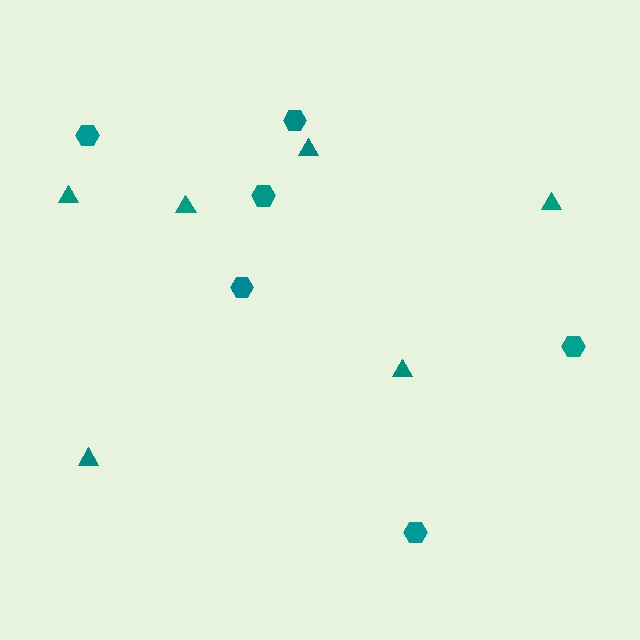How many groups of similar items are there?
There are 2 groups: one group of hexagons (6) and one group of triangles (6).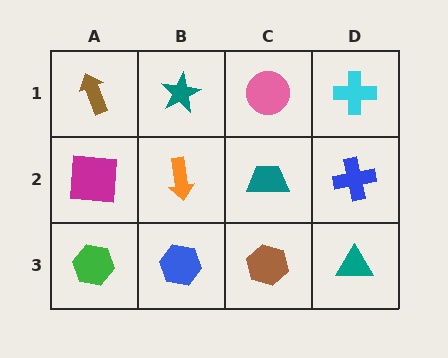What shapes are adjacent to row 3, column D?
A blue cross (row 2, column D), a brown hexagon (row 3, column C).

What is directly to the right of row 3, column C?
A teal triangle.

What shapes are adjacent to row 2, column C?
A pink circle (row 1, column C), a brown hexagon (row 3, column C), an orange arrow (row 2, column B), a blue cross (row 2, column D).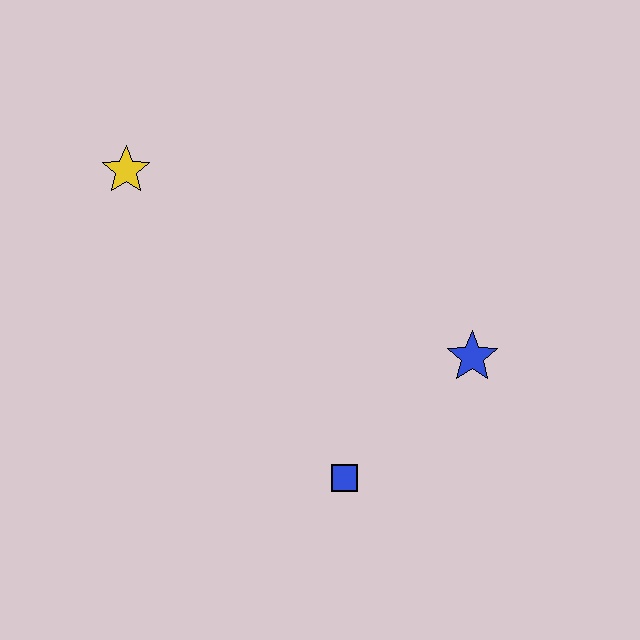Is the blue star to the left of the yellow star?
No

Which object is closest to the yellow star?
The blue square is closest to the yellow star.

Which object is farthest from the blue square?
The yellow star is farthest from the blue square.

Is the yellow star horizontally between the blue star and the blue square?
No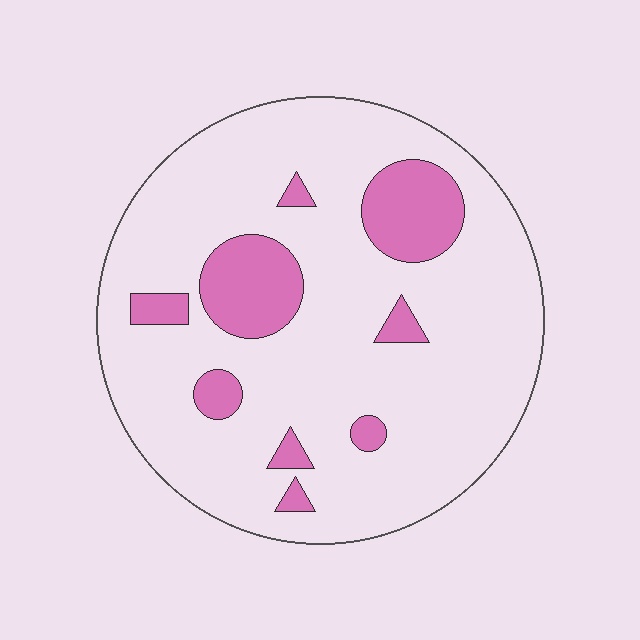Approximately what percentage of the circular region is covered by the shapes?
Approximately 15%.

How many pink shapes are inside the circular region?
9.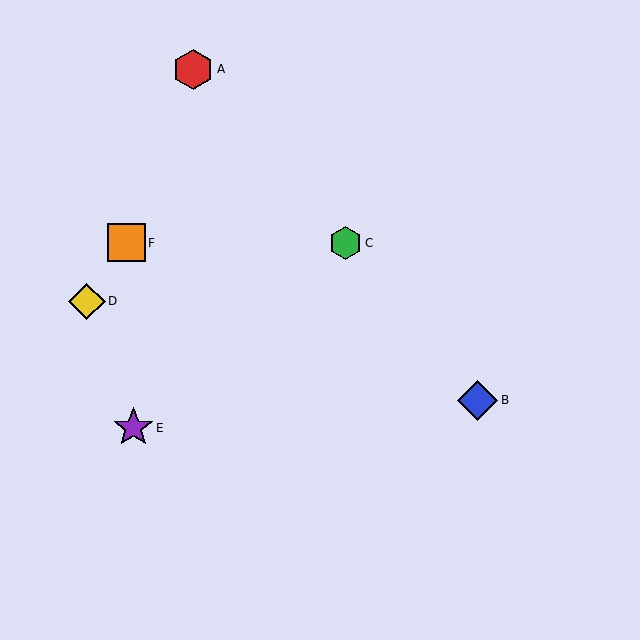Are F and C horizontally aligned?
Yes, both are at y≈243.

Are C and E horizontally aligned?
No, C is at y≈243 and E is at y≈428.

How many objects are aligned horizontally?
2 objects (C, F) are aligned horizontally.